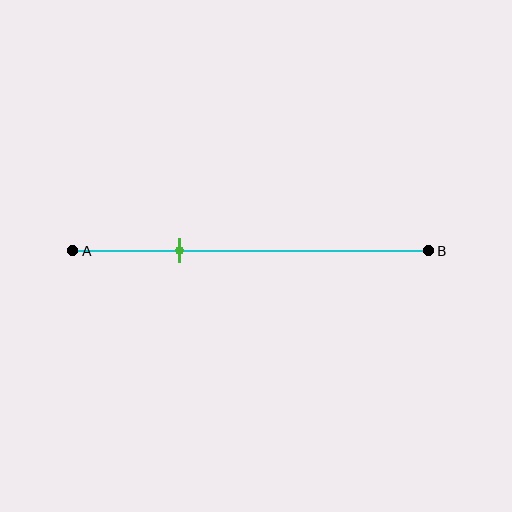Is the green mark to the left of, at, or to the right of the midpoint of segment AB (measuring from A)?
The green mark is to the left of the midpoint of segment AB.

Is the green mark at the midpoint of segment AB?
No, the mark is at about 30% from A, not at the 50% midpoint.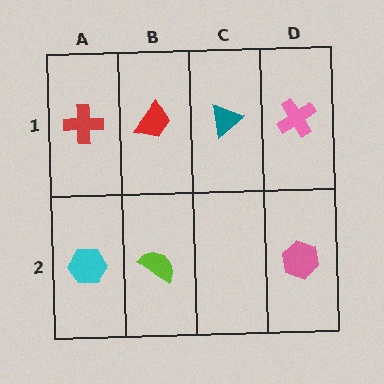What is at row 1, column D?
A pink cross.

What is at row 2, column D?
A pink hexagon.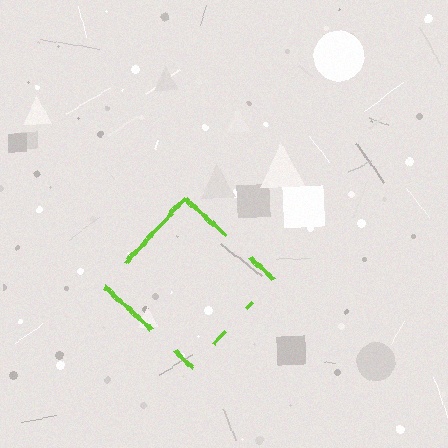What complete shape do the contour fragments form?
The contour fragments form a diamond.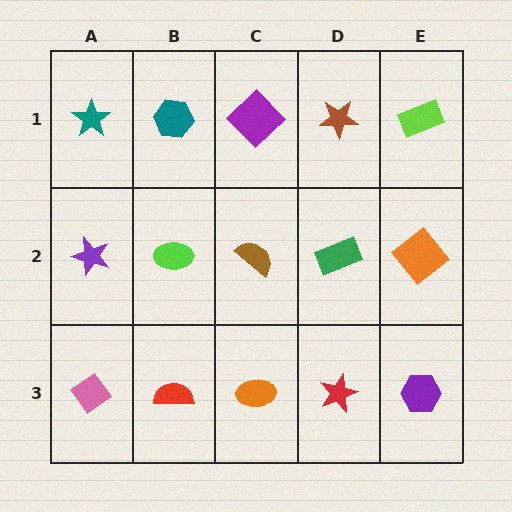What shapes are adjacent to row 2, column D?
A brown star (row 1, column D), a red star (row 3, column D), a brown semicircle (row 2, column C), an orange diamond (row 2, column E).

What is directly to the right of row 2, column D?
An orange diamond.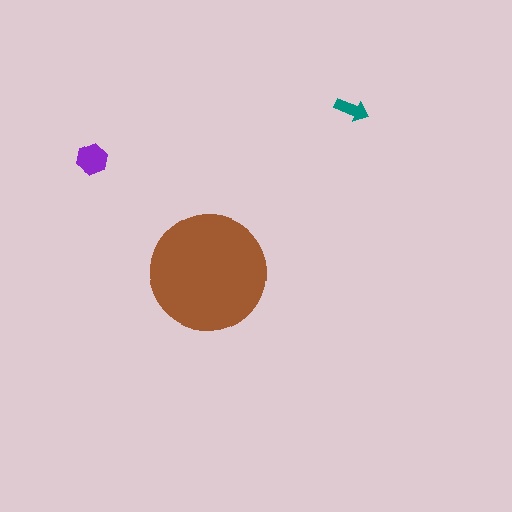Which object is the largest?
The brown circle.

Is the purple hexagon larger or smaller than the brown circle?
Smaller.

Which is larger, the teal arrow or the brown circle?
The brown circle.